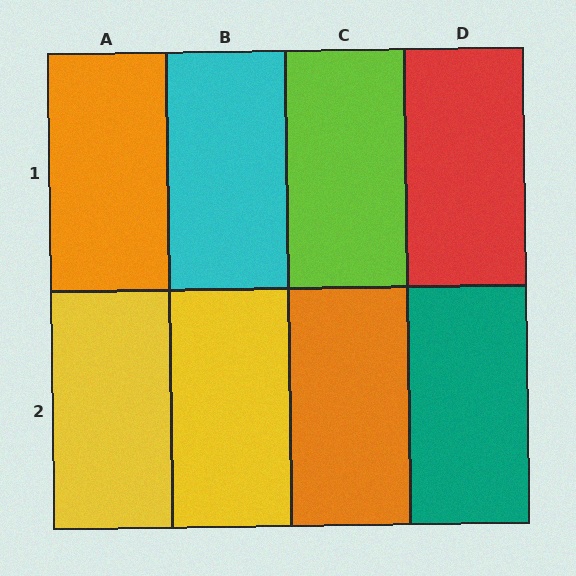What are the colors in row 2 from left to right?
Yellow, yellow, orange, teal.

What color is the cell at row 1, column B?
Cyan.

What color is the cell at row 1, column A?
Orange.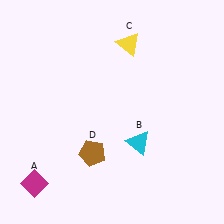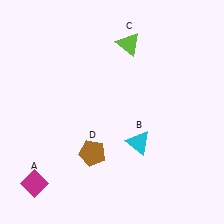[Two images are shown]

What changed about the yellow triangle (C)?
In Image 1, C is yellow. In Image 2, it changed to lime.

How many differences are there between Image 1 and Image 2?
There is 1 difference between the two images.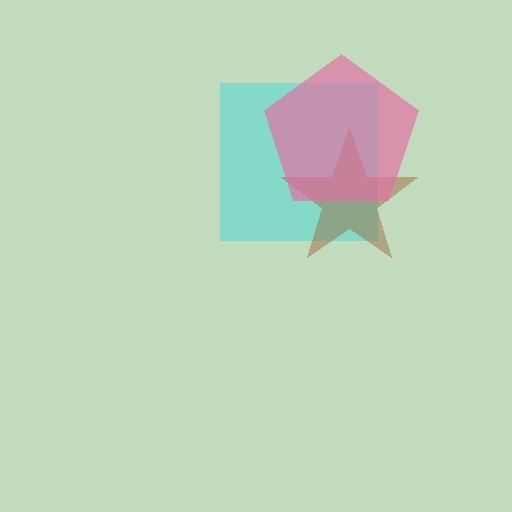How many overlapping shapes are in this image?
There are 3 overlapping shapes in the image.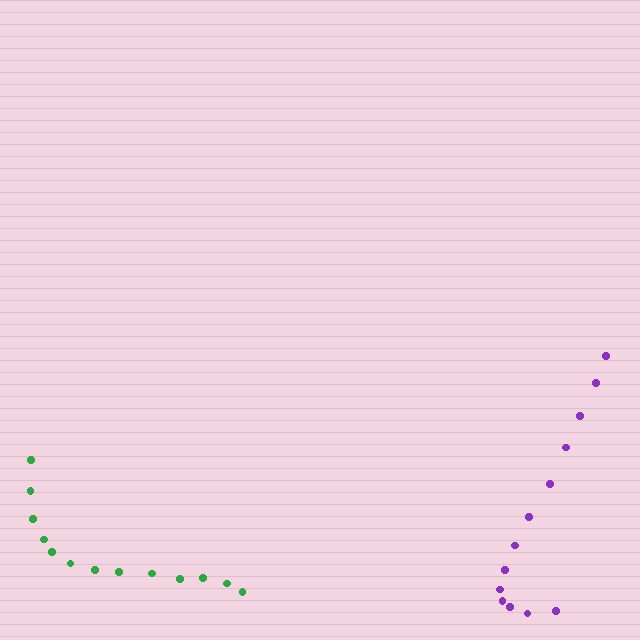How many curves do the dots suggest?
There are 2 distinct paths.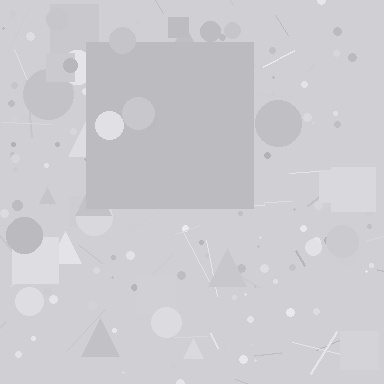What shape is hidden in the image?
A square is hidden in the image.